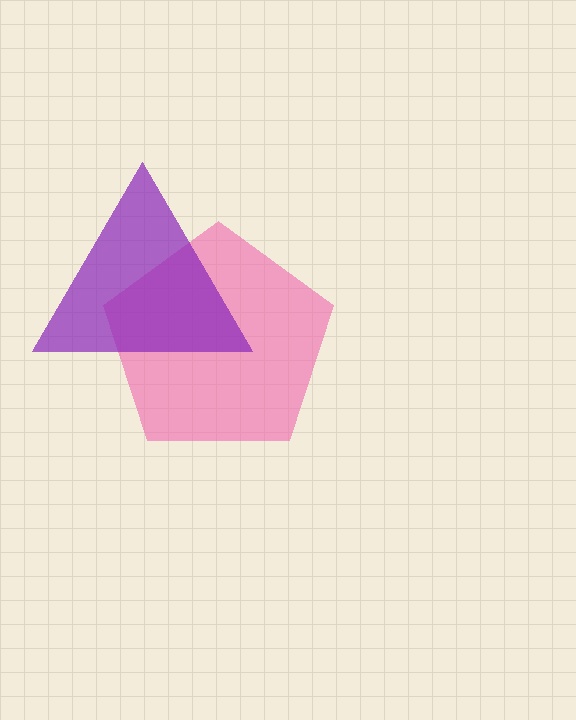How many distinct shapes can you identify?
There are 2 distinct shapes: a pink pentagon, a purple triangle.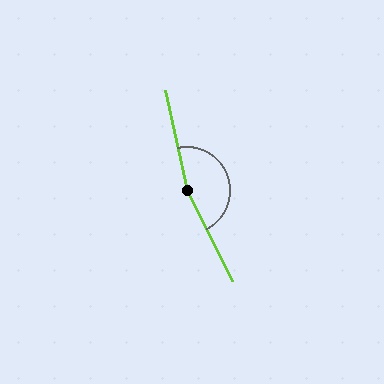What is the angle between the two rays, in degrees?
Approximately 166 degrees.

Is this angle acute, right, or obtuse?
It is obtuse.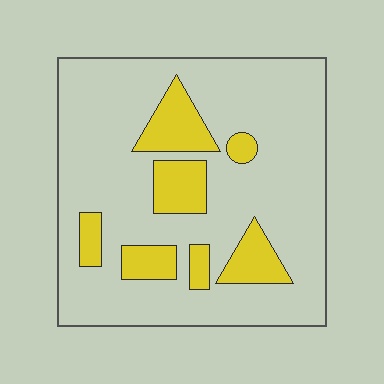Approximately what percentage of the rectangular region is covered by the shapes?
Approximately 20%.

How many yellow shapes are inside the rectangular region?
7.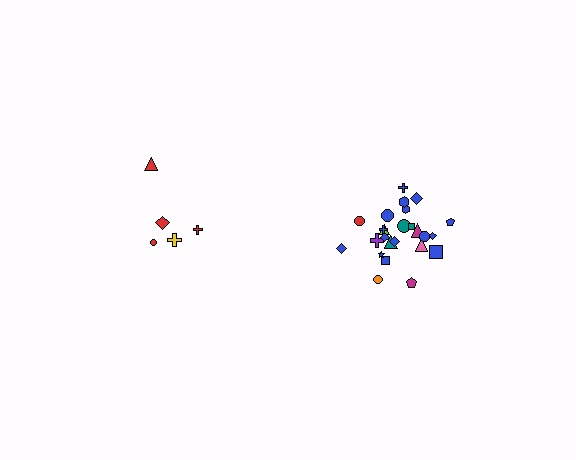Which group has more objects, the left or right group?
The right group.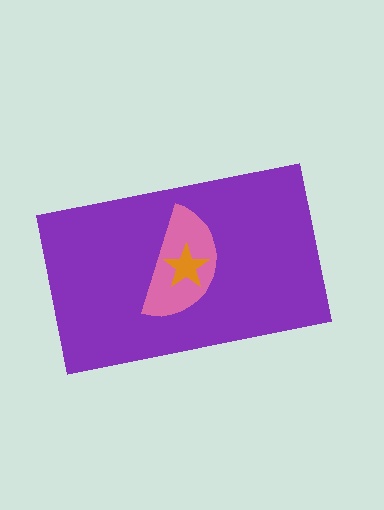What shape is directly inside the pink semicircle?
The orange star.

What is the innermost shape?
The orange star.